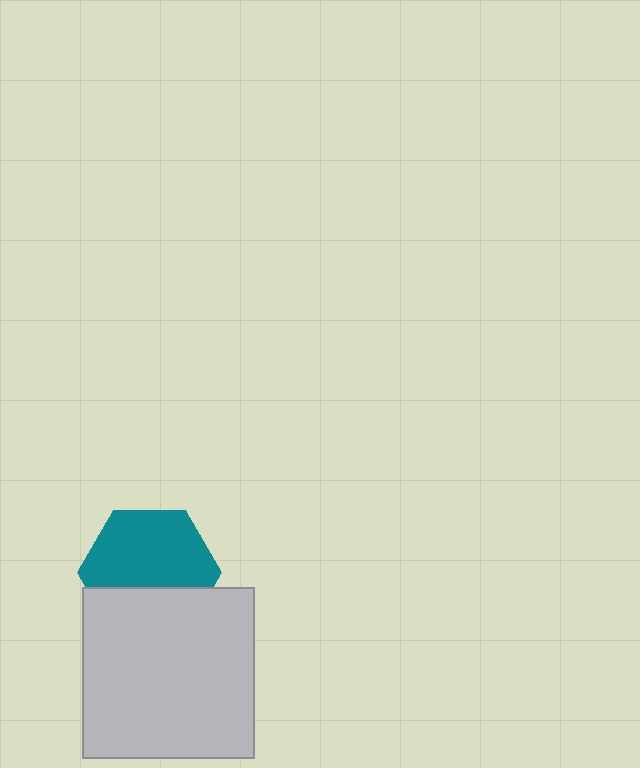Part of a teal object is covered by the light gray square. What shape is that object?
It is a hexagon.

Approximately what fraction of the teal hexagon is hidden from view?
Roughly 35% of the teal hexagon is hidden behind the light gray square.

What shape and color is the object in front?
The object in front is a light gray square.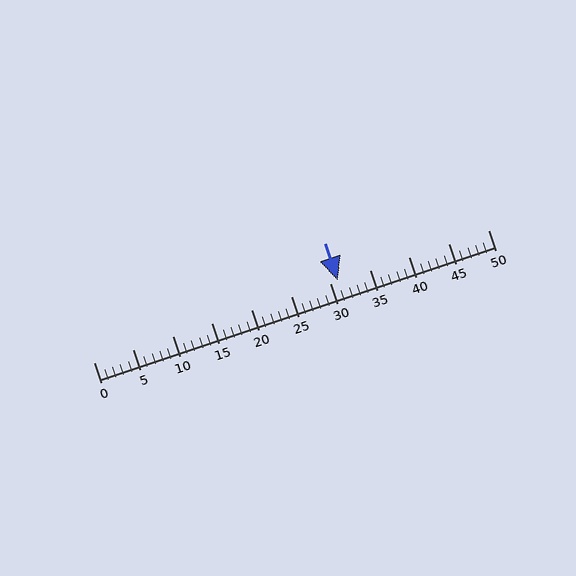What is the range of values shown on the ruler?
The ruler shows values from 0 to 50.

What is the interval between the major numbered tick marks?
The major tick marks are spaced 5 units apart.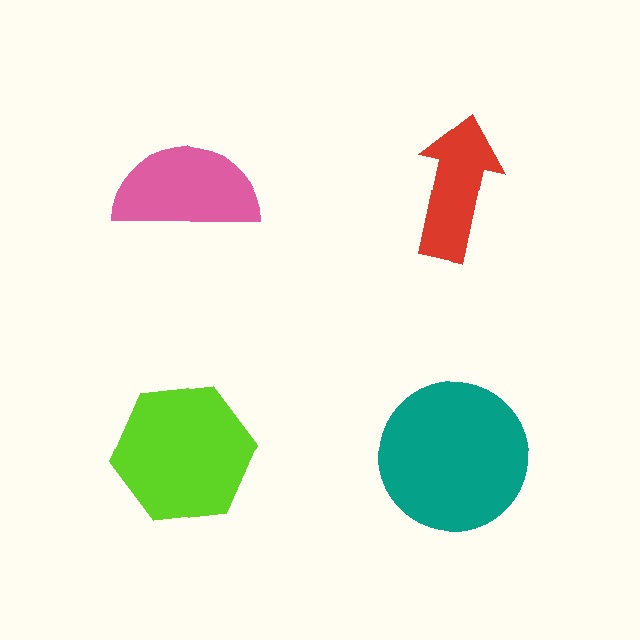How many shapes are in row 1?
2 shapes.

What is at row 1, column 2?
A red arrow.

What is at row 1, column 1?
A pink semicircle.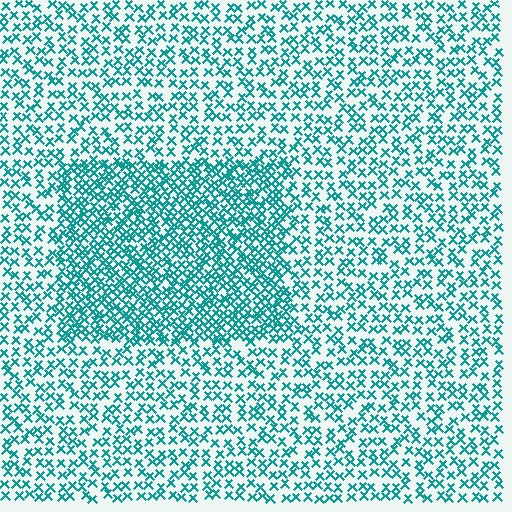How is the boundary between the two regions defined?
The boundary is defined by a change in element density (approximately 1.9x ratio). All elements are the same color, size, and shape.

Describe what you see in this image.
The image contains small teal elements arranged at two different densities. A rectangle-shaped region is visible where the elements are more densely packed than the surrounding area.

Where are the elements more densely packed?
The elements are more densely packed inside the rectangle boundary.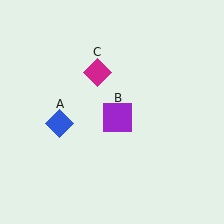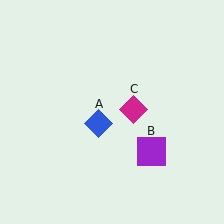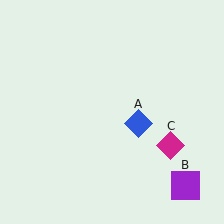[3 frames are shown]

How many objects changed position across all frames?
3 objects changed position: blue diamond (object A), purple square (object B), magenta diamond (object C).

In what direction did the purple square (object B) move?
The purple square (object B) moved down and to the right.